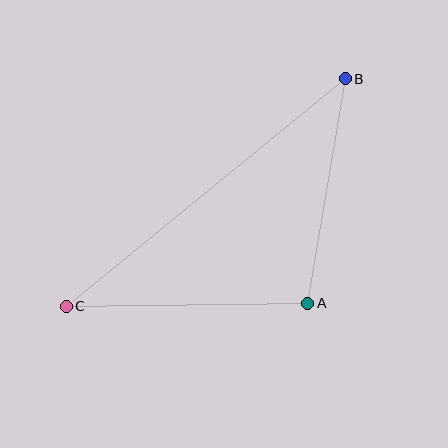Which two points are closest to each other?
Points A and B are closest to each other.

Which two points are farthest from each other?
Points B and C are farthest from each other.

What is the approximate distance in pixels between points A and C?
The distance between A and C is approximately 242 pixels.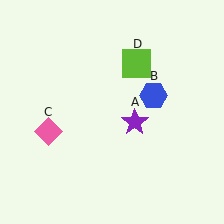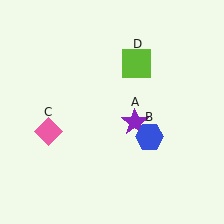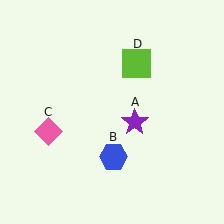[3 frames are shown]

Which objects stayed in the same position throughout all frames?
Purple star (object A) and pink diamond (object C) and lime square (object D) remained stationary.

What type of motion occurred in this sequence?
The blue hexagon (object B) rotated clockwise around the center of the scene.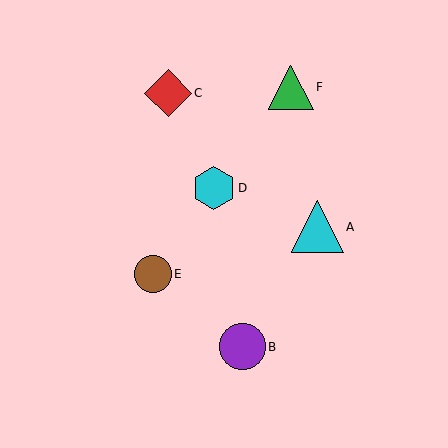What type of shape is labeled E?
Shape E is a brown circle.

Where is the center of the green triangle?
The center of the green triangle is at (291, 87).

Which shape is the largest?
The cyan triangle (labeled A) is the largest.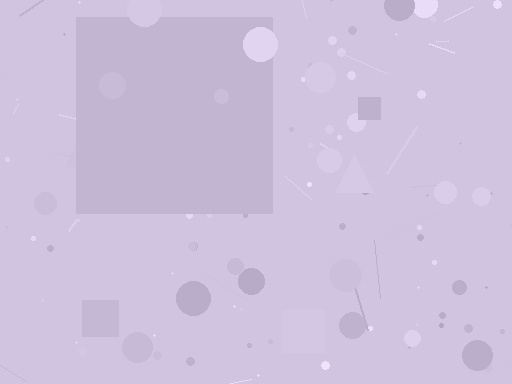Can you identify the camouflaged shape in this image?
The camouflaged shape is a square.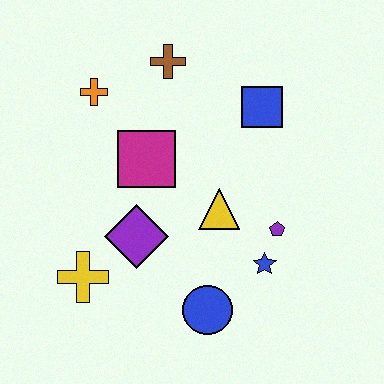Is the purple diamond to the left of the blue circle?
Yes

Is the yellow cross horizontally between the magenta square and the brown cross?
No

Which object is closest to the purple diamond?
The yellow cross is closest to the purple diamond.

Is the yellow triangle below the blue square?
Yes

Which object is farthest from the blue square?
The yellow cross is farthest from the blue square.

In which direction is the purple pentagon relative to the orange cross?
The purple pentagon is to the right of the orange cross.